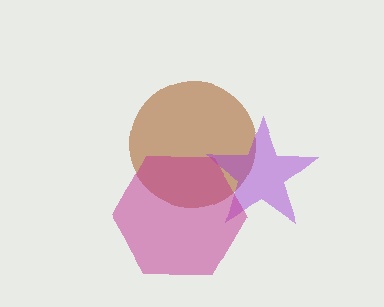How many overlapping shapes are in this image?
There are 3 overlapping shapes in the image.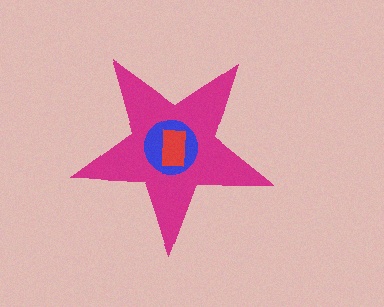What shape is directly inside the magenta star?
The blue circle.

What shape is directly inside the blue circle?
The red rectangle.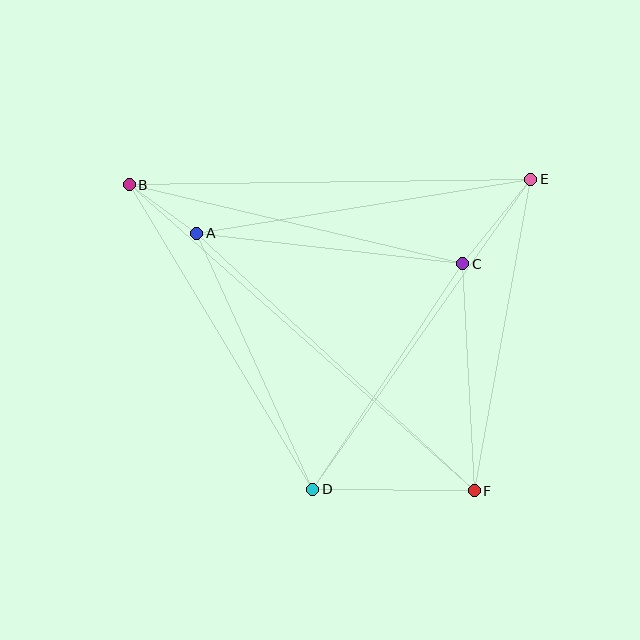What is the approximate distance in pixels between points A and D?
The distance between A and D is approximately 281 pixels.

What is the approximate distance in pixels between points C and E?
The distance between C and E is approximately 108 pixels.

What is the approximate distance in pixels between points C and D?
The distance between C and D is approximately 271 pixels.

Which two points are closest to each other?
Points A and B are closest to each other.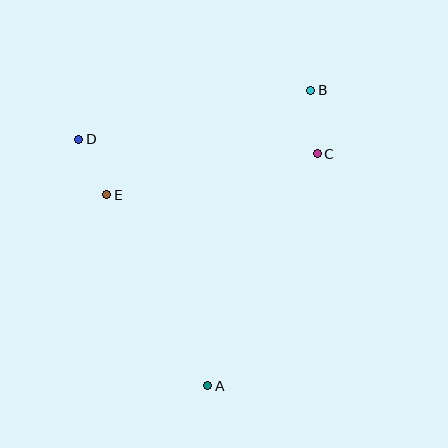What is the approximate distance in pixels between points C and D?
The distance between C and D is approximately 239 pixels.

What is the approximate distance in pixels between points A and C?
The distance between A and C is approximately 256 pixels.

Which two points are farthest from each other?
Points A and B are farthest from each other.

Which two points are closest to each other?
Points D and E are closest to each other.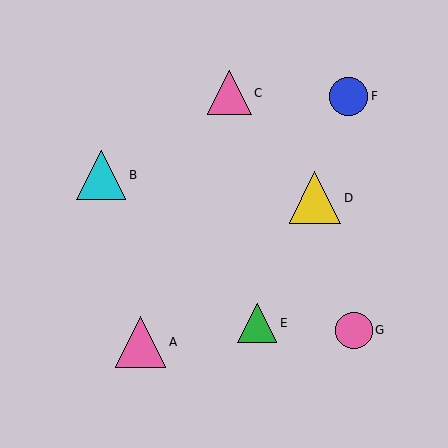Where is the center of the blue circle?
The center of the blue circle is at (349, 97).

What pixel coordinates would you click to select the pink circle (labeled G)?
Click at (354, 330) to select the pink circle G.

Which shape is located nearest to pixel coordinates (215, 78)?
The pink triangle (labeled C) at (229, 93) is nearest to that location.